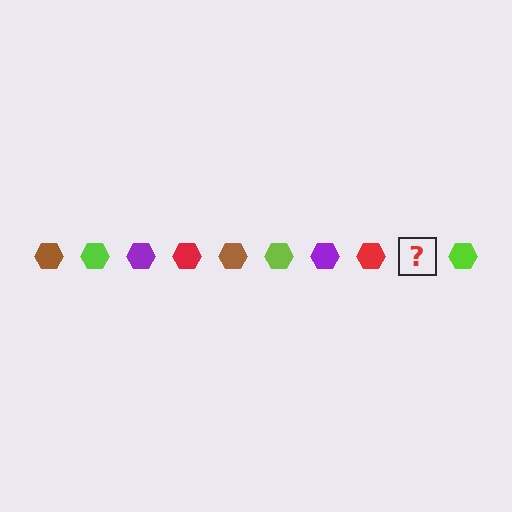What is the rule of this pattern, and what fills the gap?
The rule is that the pattern cycles through brown, lime, purple, red hexagons. The gap should be filled with a brown hexagon.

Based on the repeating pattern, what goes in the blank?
The blank should be a brown hexagon.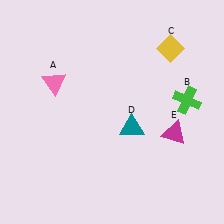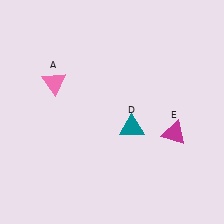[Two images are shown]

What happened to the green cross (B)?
The green cross (B) was removed in Image 2. It was in the top-right area of Image 1.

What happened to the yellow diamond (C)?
The yellow diamond (C) was removed in Image 2. It was in the top-right area of Image 1.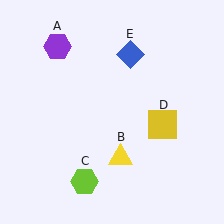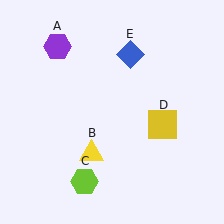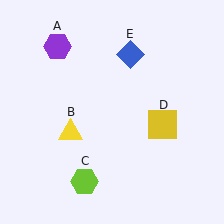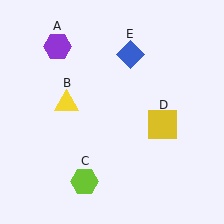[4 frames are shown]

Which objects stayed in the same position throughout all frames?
Purple hexagon (object A) and lime hexagon (object C) and yellow square (object D) and blue diamond (object E) remained stationary.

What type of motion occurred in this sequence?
The yellow triangle (object B) rotated clockwise around the center of the scene.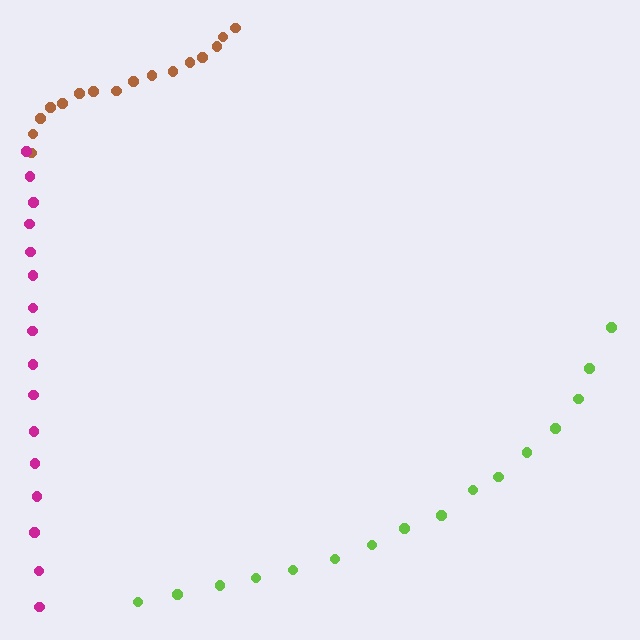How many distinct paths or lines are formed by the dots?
There are 3 distinct paths.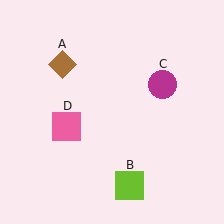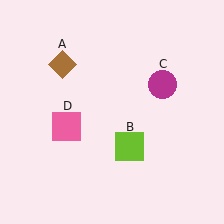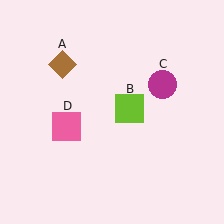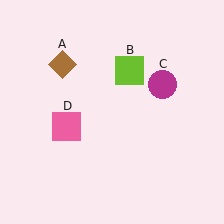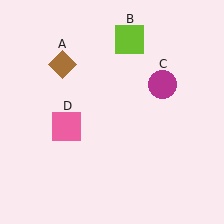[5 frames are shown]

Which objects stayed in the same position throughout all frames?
Brown diamond (object A) and magenta circle (object C) and pink square (object D) remained stationary.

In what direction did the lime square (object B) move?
The lime square (object B) moved up.